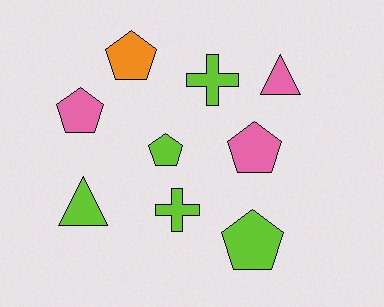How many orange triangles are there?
There are no orange triangles.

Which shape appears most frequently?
Pentagon, with 5 objects.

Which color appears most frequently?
Lime, with 5 objects.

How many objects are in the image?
There are 9 objects.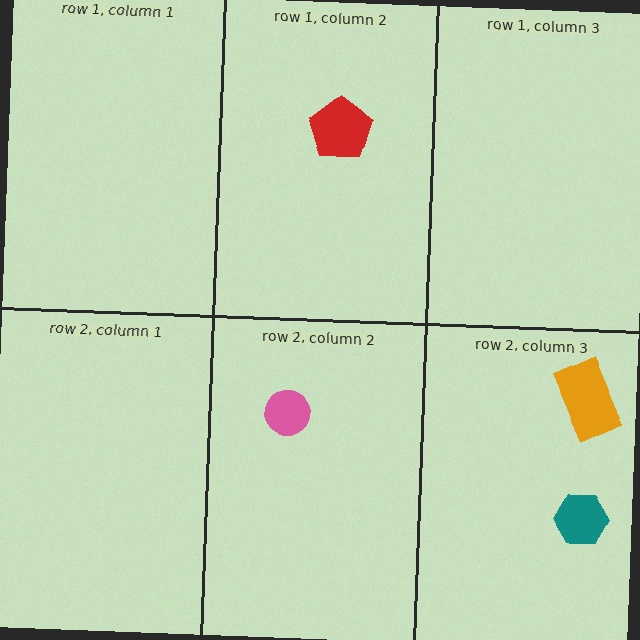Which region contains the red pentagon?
The row 1, column 2 region.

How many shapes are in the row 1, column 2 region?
1.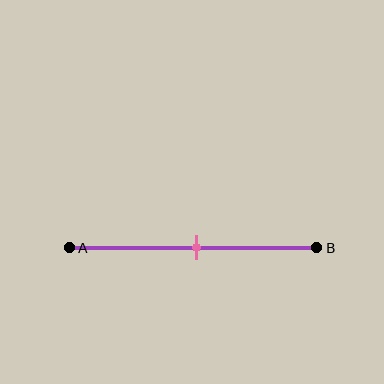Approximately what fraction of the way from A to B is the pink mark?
The pink mark is approximately 50% of the way from A to B.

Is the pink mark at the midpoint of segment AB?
Yes, the mark is approximately at the midpoint.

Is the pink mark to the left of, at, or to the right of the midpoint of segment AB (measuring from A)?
The pink mark is approximately at the midpoint of segment AB.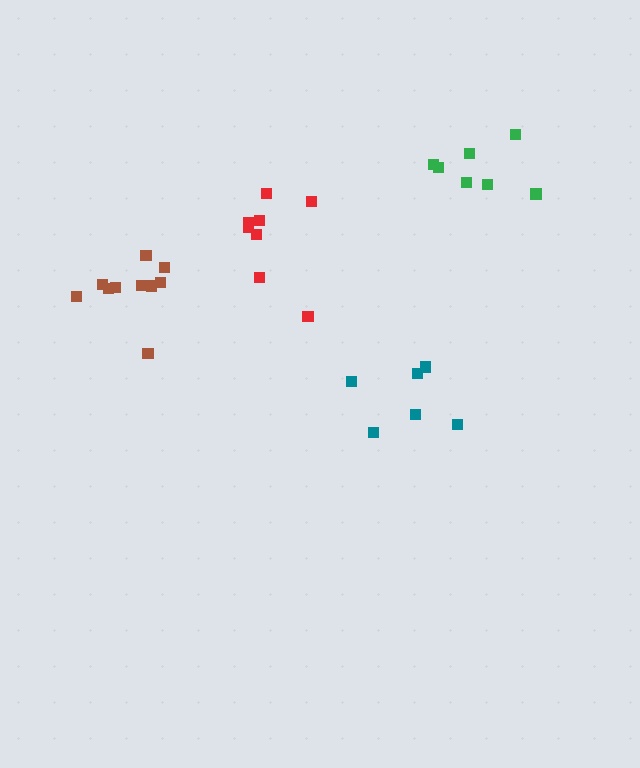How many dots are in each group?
Group 1: 7 dots, Group 2: 10 dots, Group 3: 8 dots, Group 4: 6 dots (31 total).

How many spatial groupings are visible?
There are 4 spatial groupings.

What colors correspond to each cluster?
The clusters are colored: green, brown, red, teal.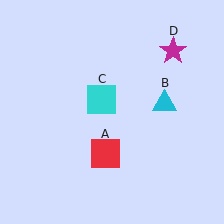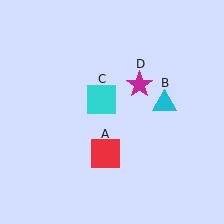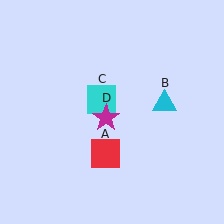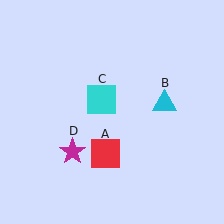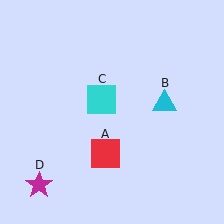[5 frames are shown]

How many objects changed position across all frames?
1 object changed position: magenta star (object D).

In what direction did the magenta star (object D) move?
The magenta star (object D) moved down and to the left.